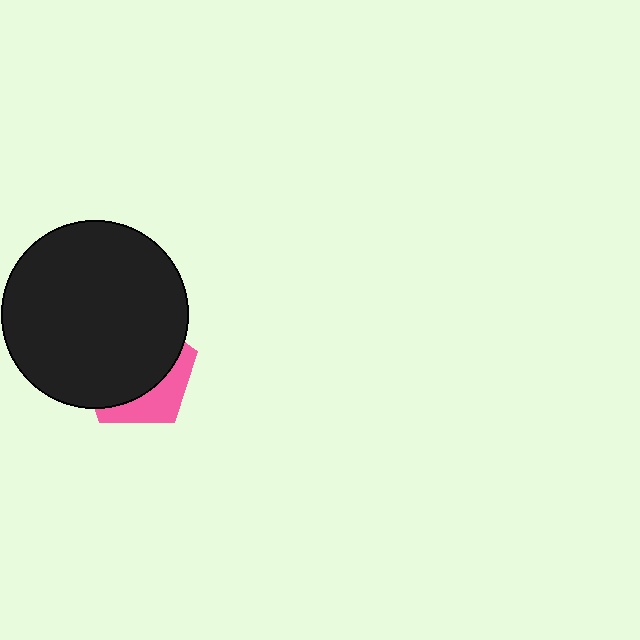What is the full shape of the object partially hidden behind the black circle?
The partially hidden object is a pink pentagon.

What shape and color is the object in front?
The object in front is a black circle.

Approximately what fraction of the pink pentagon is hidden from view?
Roughly 69% of the pink pentagon is hidden behind the black circle.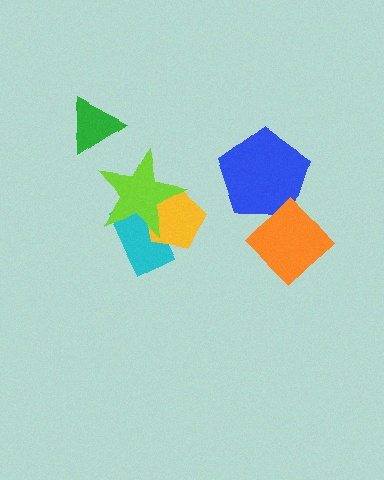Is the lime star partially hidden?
No, no other shape covers it.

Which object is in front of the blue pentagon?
The orange diamond is in front of the blue pentagon.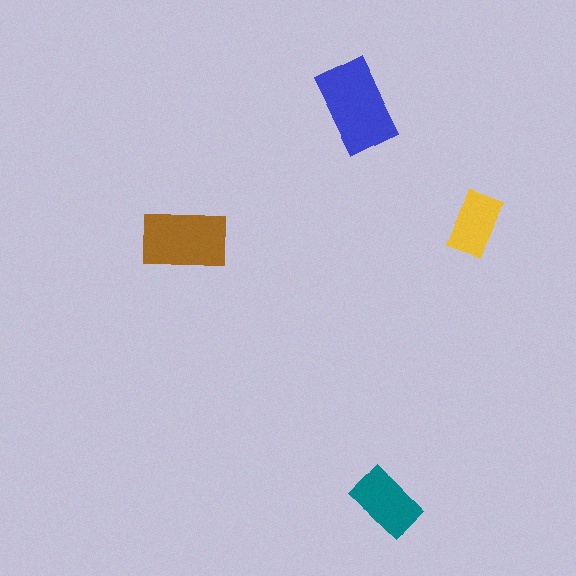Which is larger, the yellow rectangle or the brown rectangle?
The brown one.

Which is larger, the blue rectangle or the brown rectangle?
The blue one.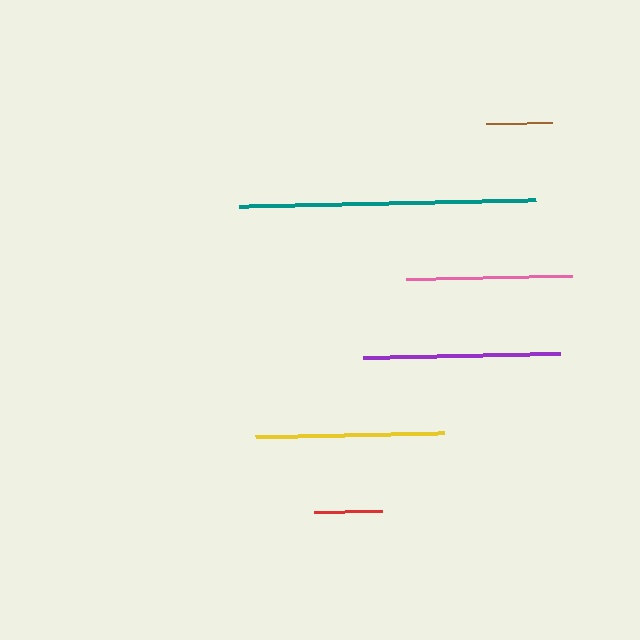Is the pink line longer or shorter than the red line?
The pink line is longer than the red line.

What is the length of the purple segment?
The purple segment is approximately 198 pixels long.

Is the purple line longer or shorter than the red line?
The purple line is longer than the red line.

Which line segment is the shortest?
The brown line is the shortest at approximately 66 pixels.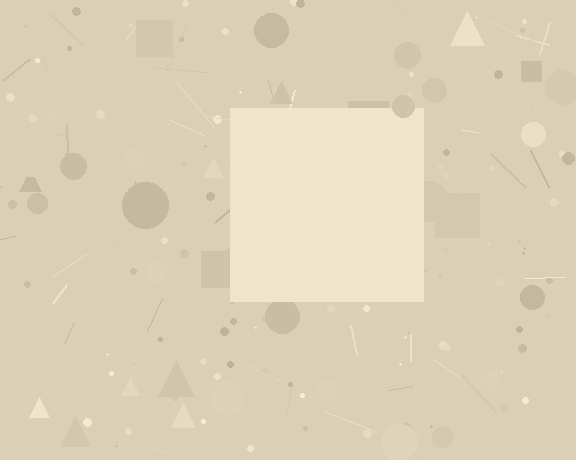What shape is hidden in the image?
A square is hidden in the image.